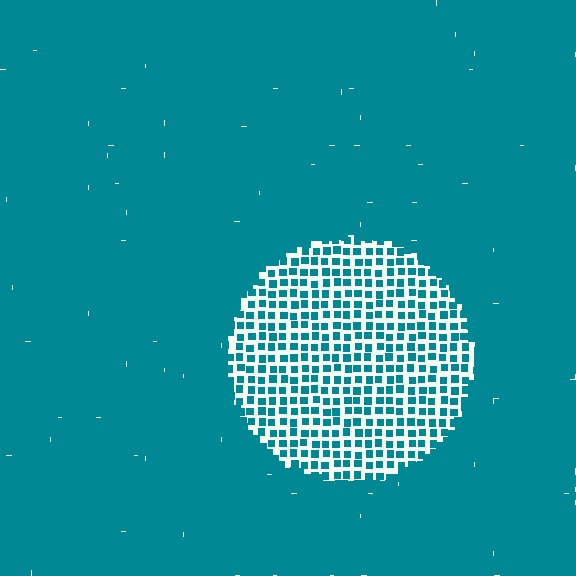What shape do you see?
I see a circle.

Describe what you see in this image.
The image contains small teal elements arranged at two different densities. A circle-shaped region is visible where the elements are less densely packed than the surrounding area.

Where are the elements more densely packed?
The elements are more densely packed outside the circle boundary.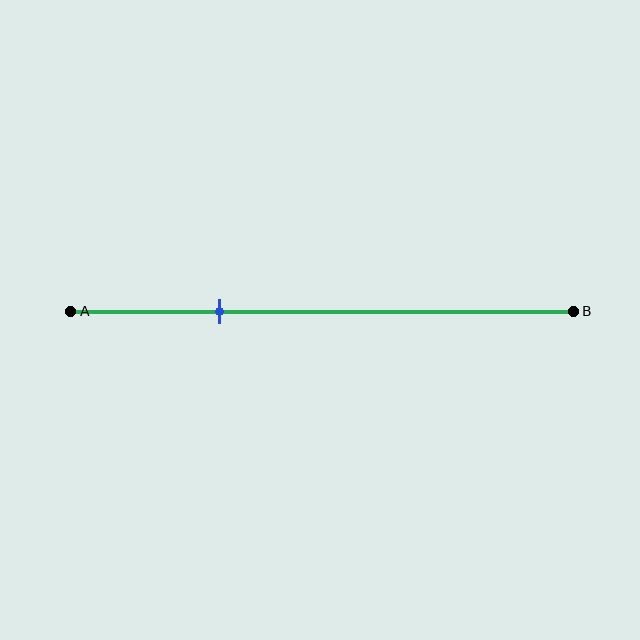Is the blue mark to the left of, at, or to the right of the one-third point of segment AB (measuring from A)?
The blue mark is to the left of the one-third point of segment AB.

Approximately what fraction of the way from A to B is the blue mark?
The blue mark is approximately 30% of the way from A to B.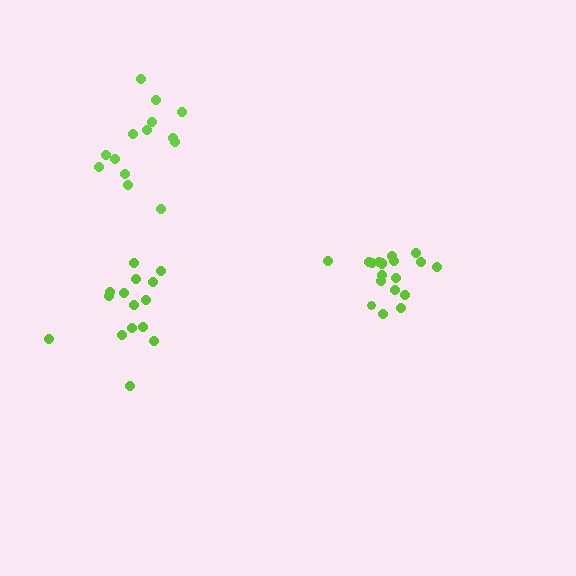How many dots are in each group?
Group 1: 14 dots, Group 2: 15 dots, Group 3: 19 dots (48 total).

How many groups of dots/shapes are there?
There are 3 groups.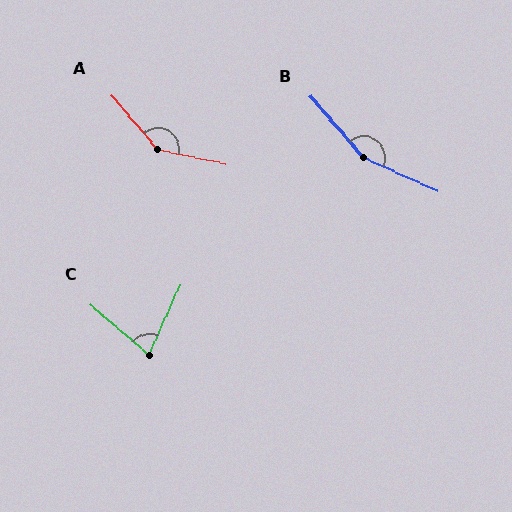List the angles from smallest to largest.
C (73°), A (142°), B (155°).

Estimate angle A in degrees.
Approximately 142 degrees.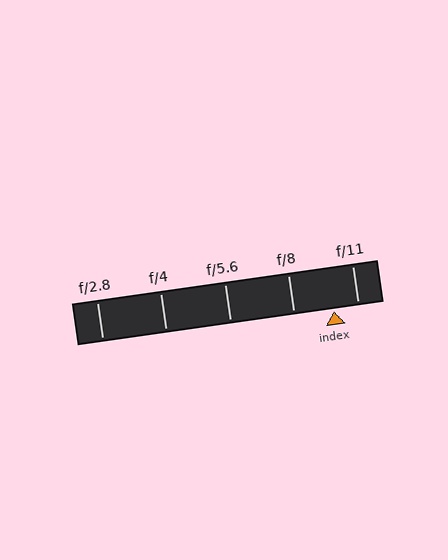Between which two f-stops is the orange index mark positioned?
The index mark is between f/8 and f/11.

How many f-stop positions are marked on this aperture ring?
There are 5 f-stop positions marked.